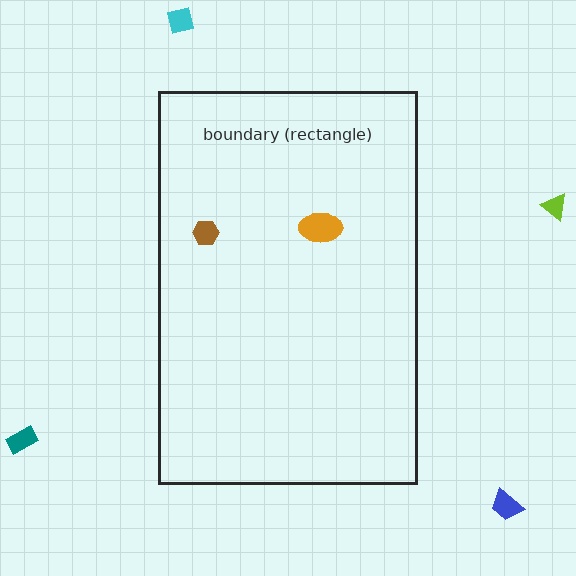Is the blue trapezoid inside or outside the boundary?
Outside.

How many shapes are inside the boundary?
2 inside, 4 outside.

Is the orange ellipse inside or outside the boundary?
Inside.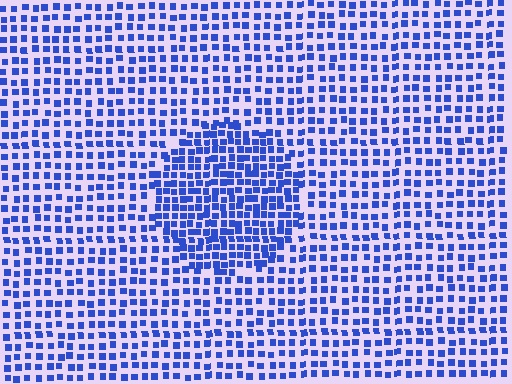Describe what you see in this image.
The image contains small blue elements arranged at two different densities. A circle-shaped region is visible where the elements are more densely packed than the surrounding area.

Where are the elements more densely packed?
The elements are more densely packed inside the circle boundary.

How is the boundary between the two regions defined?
The boundary is defined by a change in element density (approximately 1.7x ratio). All elements are the same color, size, and shape.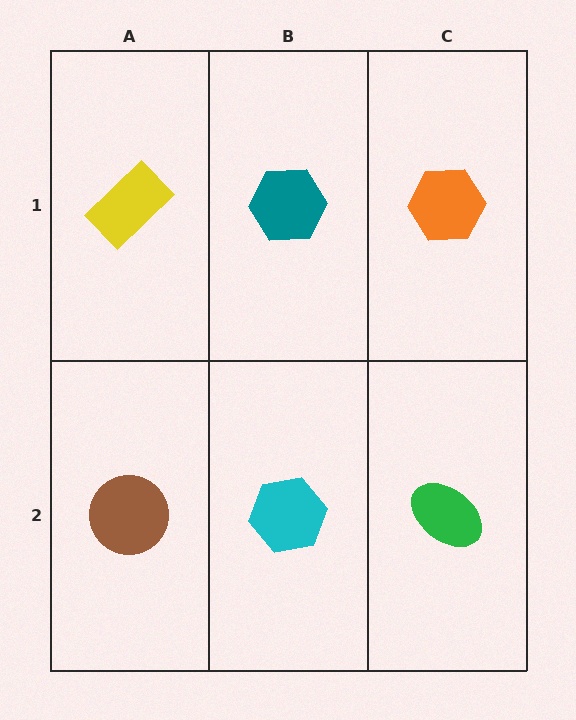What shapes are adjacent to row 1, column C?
A green ellipse (row 2, column C), a teal hexagon (row 1, column B).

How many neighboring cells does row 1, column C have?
2.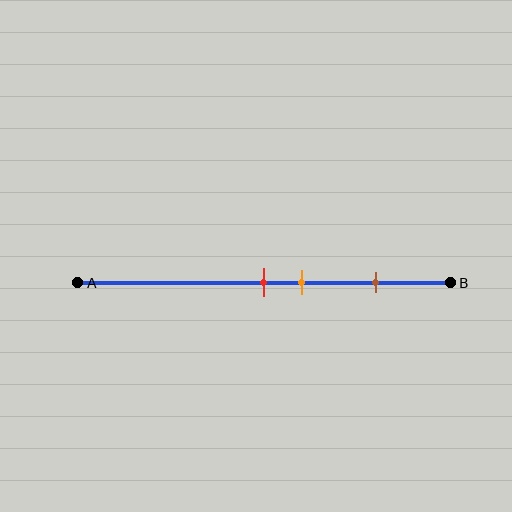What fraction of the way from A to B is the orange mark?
The orange mark is approximately 60% (0.6) of the way from A to B.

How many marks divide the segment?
There are 3 marks dividing the segment.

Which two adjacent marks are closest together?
The red and orange marks are the closest adjacent pair.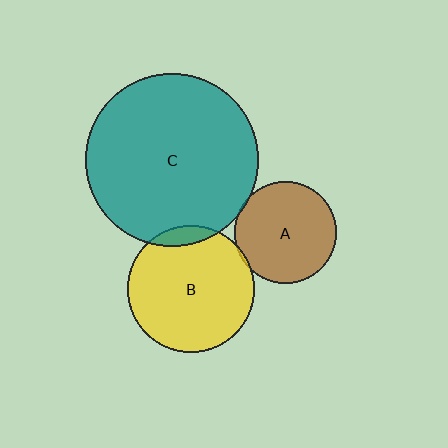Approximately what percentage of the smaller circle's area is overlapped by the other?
Approximately 5%.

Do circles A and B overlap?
Yes.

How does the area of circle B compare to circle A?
Approximately 1.6 times.